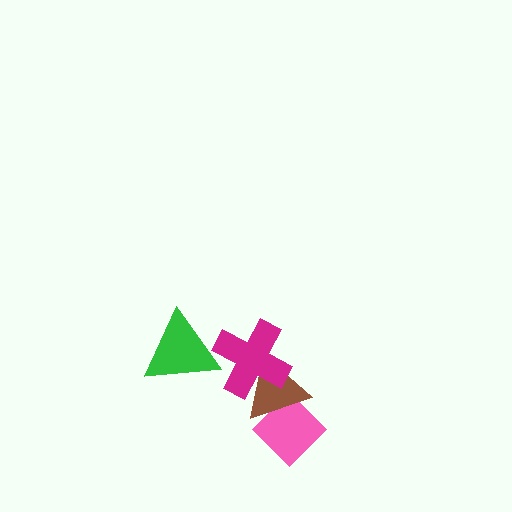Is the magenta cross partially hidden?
No, no other shape covers it.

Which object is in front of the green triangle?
The magenta cross is in front of the green triangle.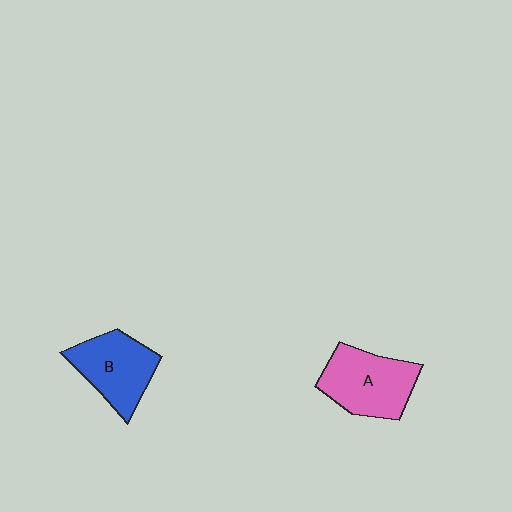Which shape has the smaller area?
Shape B (blue).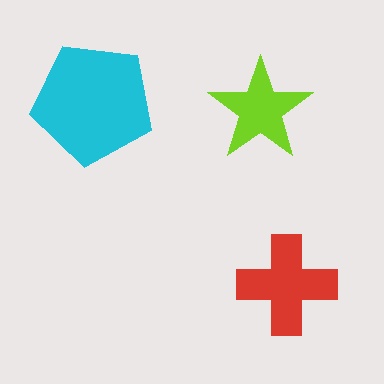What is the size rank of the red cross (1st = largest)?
2nd.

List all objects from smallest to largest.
The lime star, the red cross, the cyan pentagon.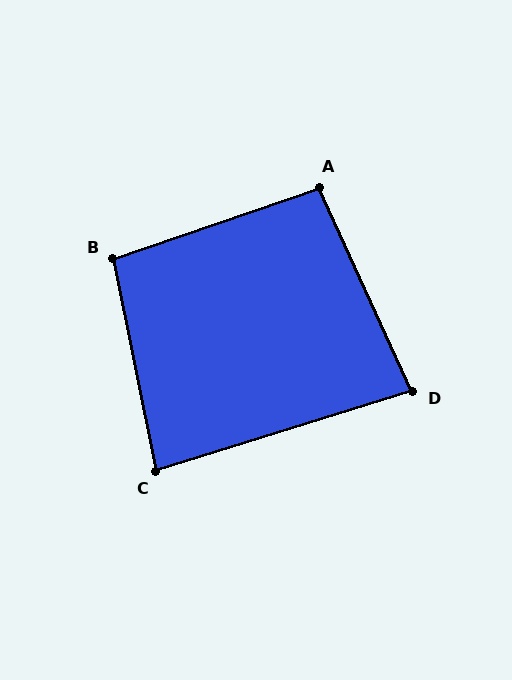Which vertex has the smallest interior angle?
D, at approximately 83 degrees.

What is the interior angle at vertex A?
Approximately 96 degrees (obtuse).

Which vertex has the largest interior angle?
B, at approximately 97 degrees.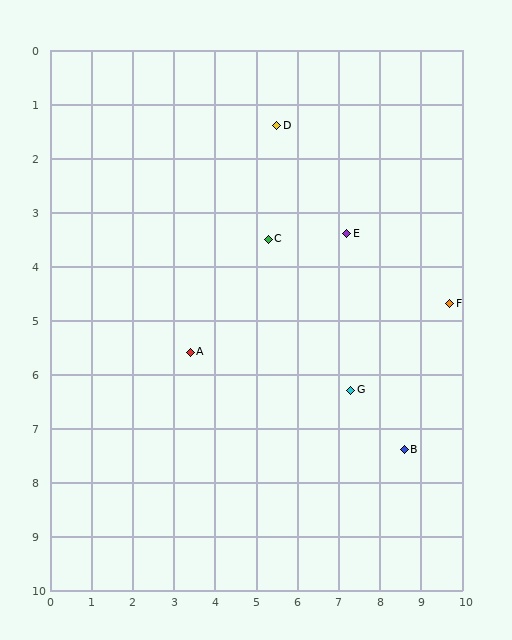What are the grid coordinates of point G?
Point G is at approximately (7.3, 6.3).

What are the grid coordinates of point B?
Point B is at approximately (8.6, 7.4).